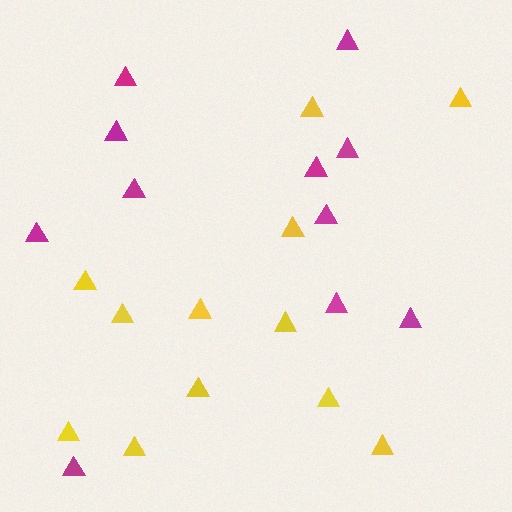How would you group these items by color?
There are 2 groups: one group of magenta triangles (11) and one group of yellow triangles (12).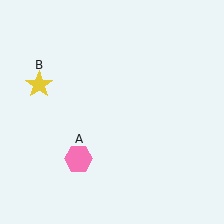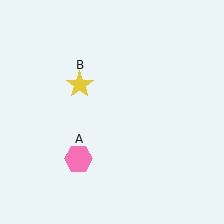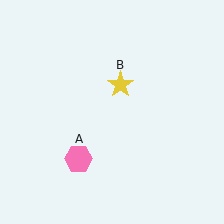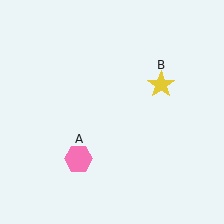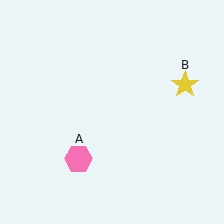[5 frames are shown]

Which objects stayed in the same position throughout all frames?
Pink hexagon (object A) remained stationary.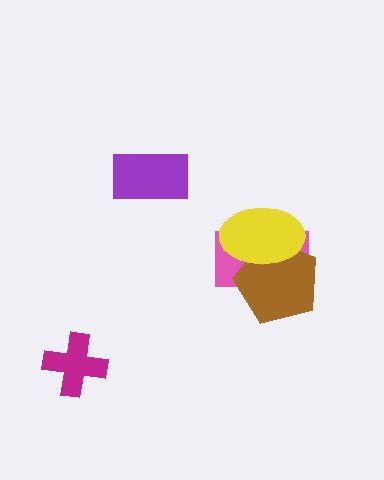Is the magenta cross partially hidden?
No, no other shape covers it.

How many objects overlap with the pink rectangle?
2 objects overlap with the pink rectangle.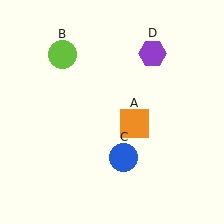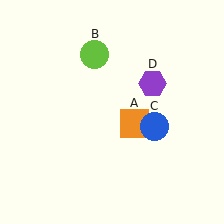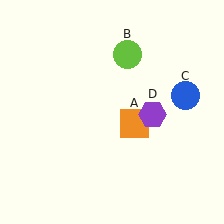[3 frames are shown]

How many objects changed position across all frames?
3 objects changed position: lime circle (object B), blue circle (object C), purple hexagon (object D).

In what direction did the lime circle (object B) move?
The lime circle (object B) moved right.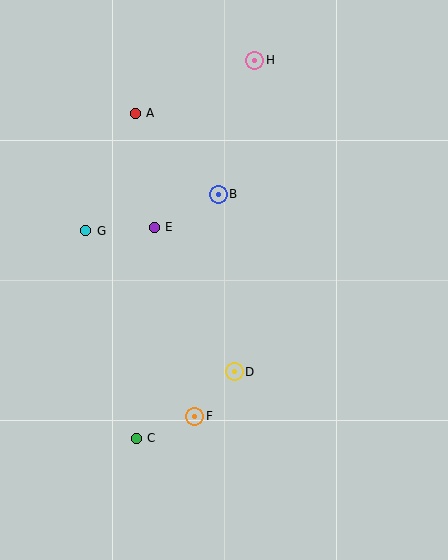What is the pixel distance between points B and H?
The distance between B and H is 139 pixels.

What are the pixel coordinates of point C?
Point C is at (136, 438).